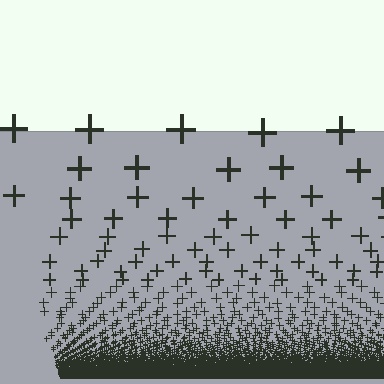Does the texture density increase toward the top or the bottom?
Density increases toward the bottom.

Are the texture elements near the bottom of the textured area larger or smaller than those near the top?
Smaller. The gradient is inverted — elements near the bottom are smaller and denser.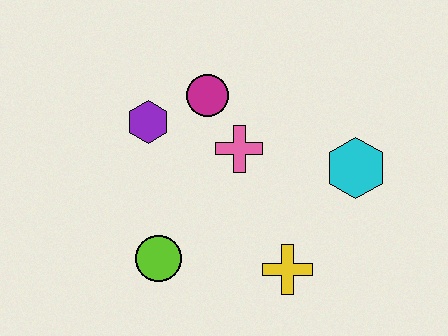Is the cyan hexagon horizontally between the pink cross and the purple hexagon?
No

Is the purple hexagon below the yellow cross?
No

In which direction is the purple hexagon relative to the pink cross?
The purple hexagon is to the left of the pink cross.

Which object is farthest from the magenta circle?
The yellow cross is farthest from the magenta circle.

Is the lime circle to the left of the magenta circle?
Yes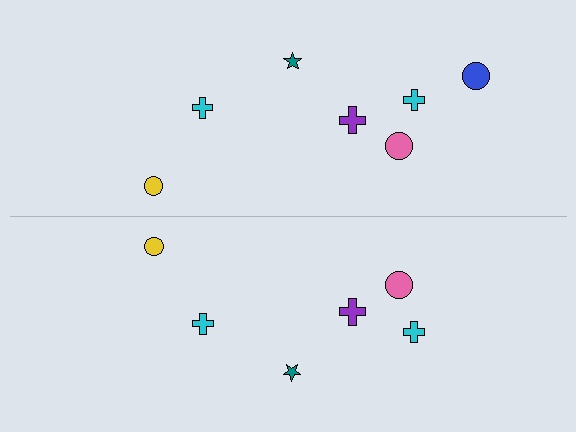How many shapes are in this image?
There are 13 shapes in this image.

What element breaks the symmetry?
A blue circle is missing from the bottom side.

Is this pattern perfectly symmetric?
No, the pattern is not perfectly symmetric. A blue circle is missing from the bottom side.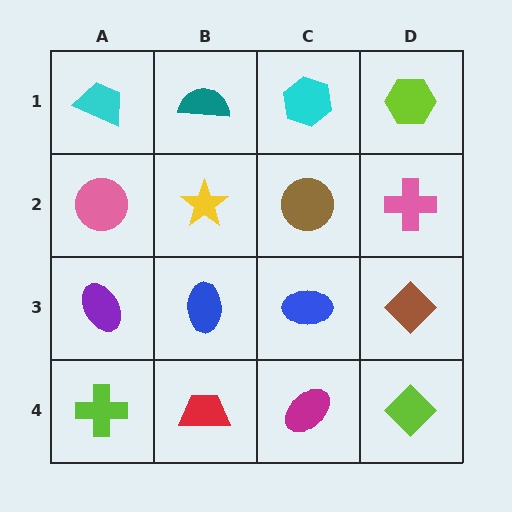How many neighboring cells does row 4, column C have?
3.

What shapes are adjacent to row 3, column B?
A yellow star (row 2, column B), a red trapezoid (row 4, column B), a purple ellipse (row 3, column A), a blue ellipse (row 3, column C).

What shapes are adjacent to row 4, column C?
A blue ellipse (row 3, column C), a red trapezoid (row 4, column B), a lime diamond (row 4, column D).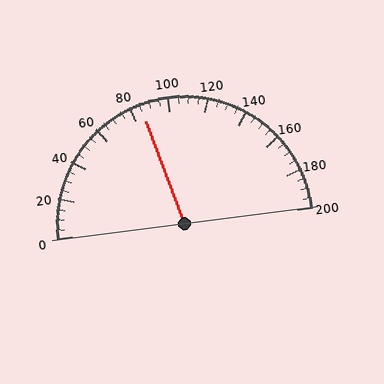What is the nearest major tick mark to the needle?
The nearest major tick mark is 80.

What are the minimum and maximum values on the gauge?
The gauge ranges from 0 to 200.